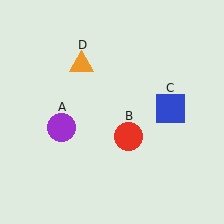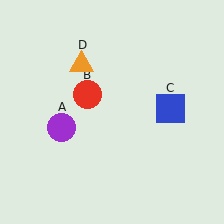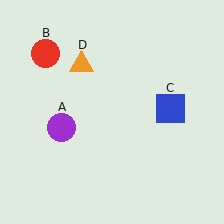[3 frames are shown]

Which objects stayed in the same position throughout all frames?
Purple circle (object A) and blue square (object C) and orange triangle (object D) remained stationary.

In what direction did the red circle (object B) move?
The red circle (object B) moved up and to the left.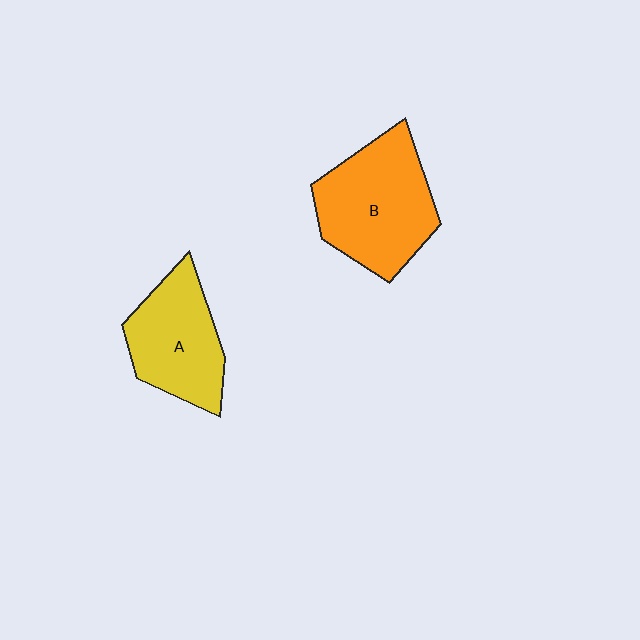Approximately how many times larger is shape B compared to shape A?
Approximately 1.3 times.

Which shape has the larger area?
Shape B (orange).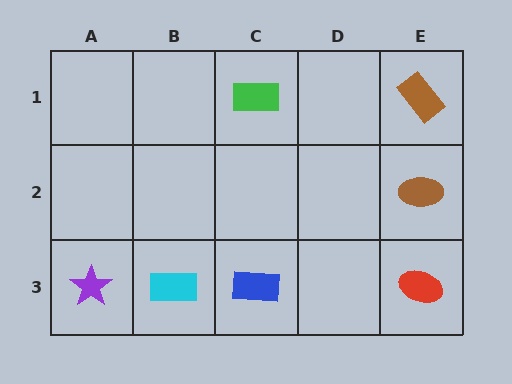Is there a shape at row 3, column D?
No, that cell is empty.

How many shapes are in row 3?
4 shapes.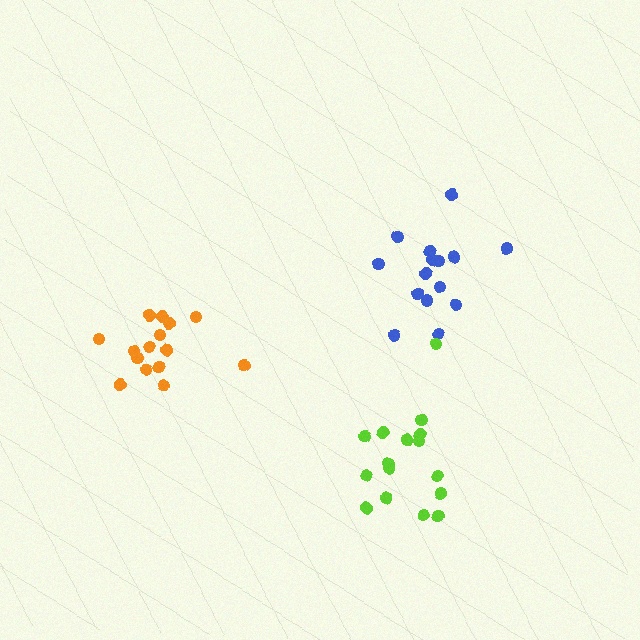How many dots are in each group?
Group 1: 15 dots, Group 2: 15 dots, Group 3: 16 dots (46 total).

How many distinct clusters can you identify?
There are 3 distinct clusters.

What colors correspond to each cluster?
The clusters are colored: blue, orange, lime.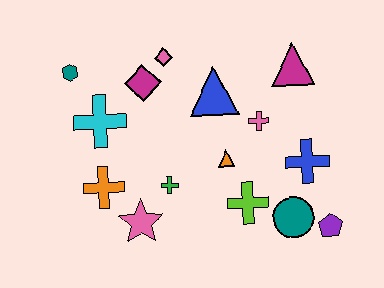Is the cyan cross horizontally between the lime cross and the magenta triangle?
No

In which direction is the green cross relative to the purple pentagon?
The green cross is to the left of the purple pentagon.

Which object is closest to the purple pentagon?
The teal circle is closest to the purple pentagon.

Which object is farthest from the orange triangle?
The teal hexagon is farthest from the orange triangle.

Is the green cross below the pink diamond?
Yes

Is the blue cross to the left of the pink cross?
No